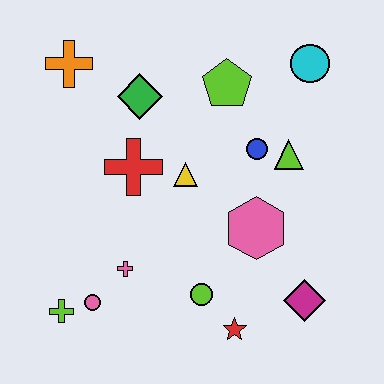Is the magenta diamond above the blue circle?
No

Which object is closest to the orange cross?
The green diamond is closest to the orange cross.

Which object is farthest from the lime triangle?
The lime cross is farthest from the lime triangle.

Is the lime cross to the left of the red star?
Yes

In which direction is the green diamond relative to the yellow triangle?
The green diamond is above the yellow triangle.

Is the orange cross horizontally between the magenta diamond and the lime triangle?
No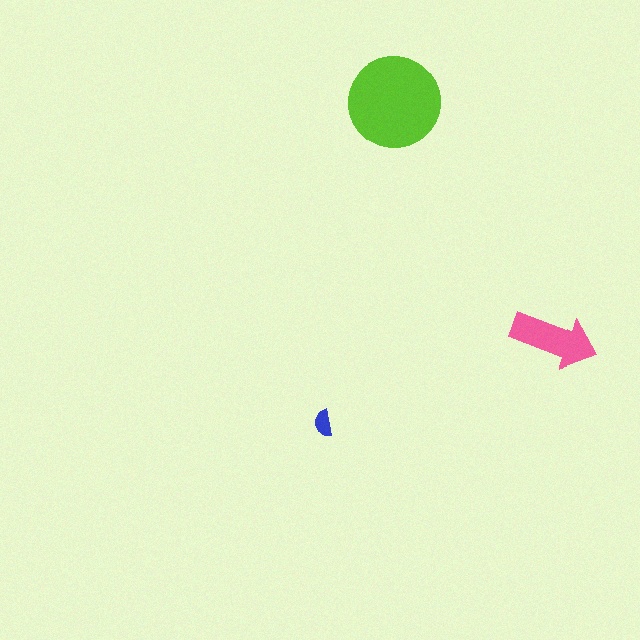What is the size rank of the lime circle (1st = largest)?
1st.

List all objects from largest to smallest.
The lime circle, the pink arrow, the blue semicircle.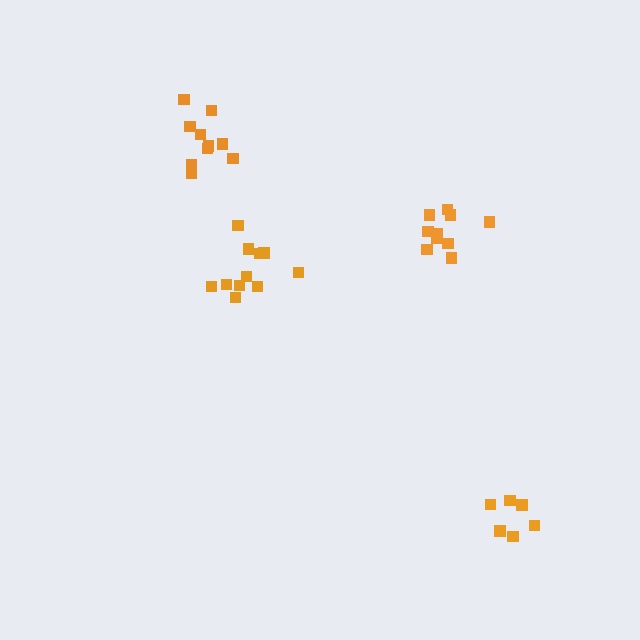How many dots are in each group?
Group 1: 6 dots, Group 2: 10 dots, Group 3: 11 dots, Group 4: 10 dots (37 total).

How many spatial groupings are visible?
There are 4 spatial groupings.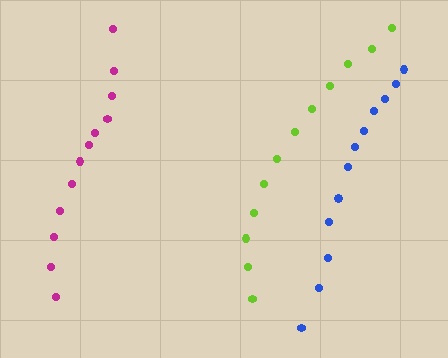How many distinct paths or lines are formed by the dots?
There are 3 distinct paths.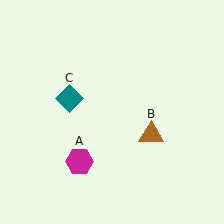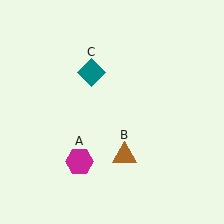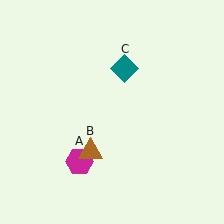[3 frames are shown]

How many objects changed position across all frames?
2 objects changed position: brown triangle (object B), teal diamond (object C).